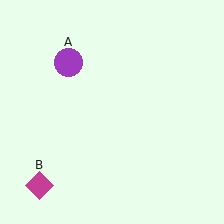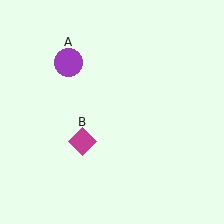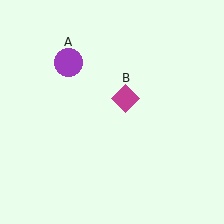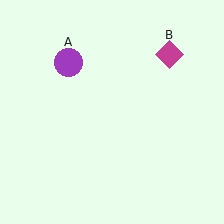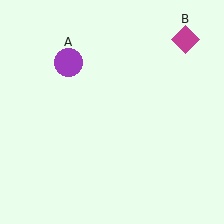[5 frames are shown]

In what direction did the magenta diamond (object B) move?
The magenta diamond (object B) moved up and to the right.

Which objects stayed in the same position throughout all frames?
Purple circle (object A) remained stationary.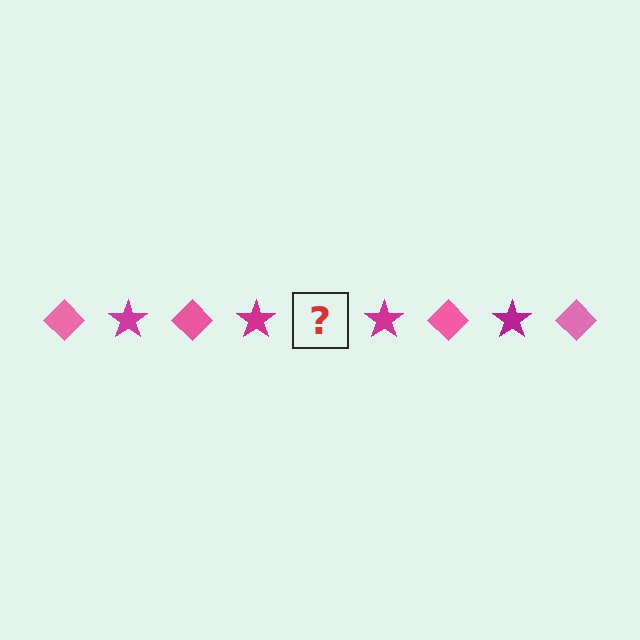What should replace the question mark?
The question mark should be replaced with a pink diamond.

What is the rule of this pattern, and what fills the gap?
The rule is that the pattern alternates between pink diamond and magenta star. The gap should be filled with a pink diamond.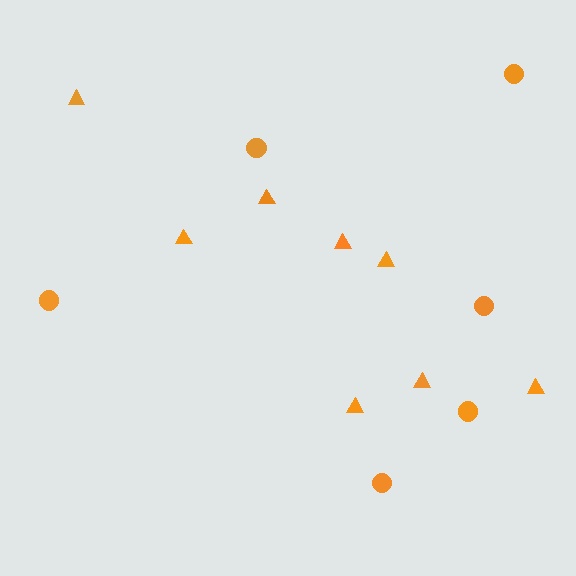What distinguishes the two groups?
There are 2 groups: one group of triangles (8) and one group of circles (6).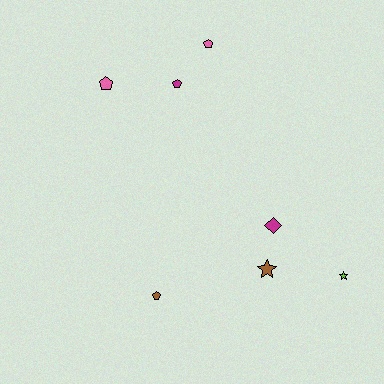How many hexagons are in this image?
There are no hexagons.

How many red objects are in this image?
There are no red objects.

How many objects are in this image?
There are 7 objects.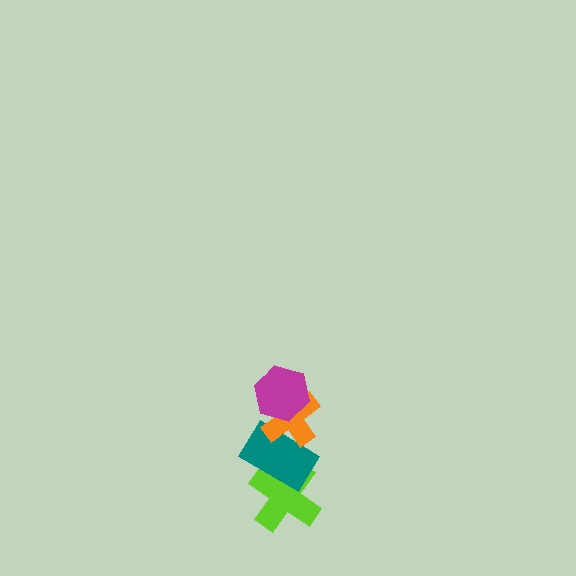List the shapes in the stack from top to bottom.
From top to bottom: the magenta hexagon, the orange cross, the teal rectangle, the lime cross.